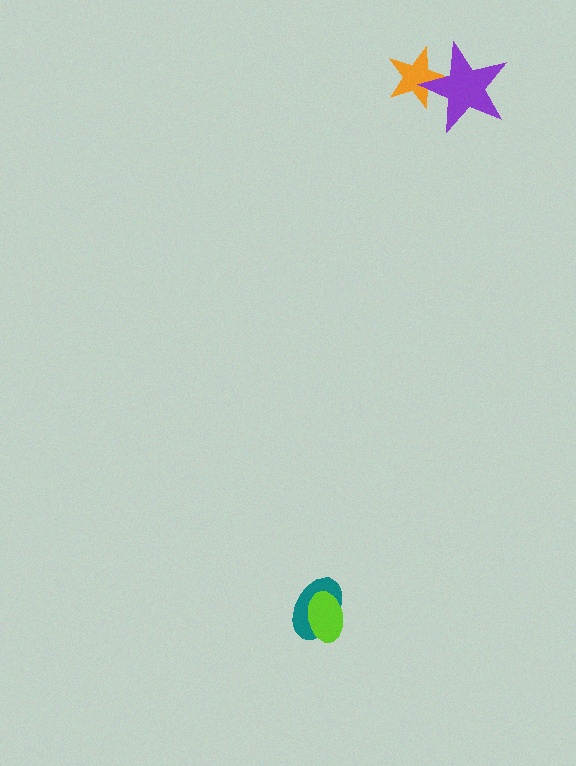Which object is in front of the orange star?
The purple star is in front of the orange star.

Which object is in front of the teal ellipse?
The lime ellipse is in front of the teal ellipse.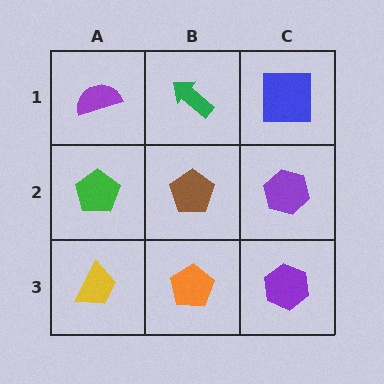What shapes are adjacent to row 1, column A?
A green pentagon (row 2, column A), a green arrow (row 1, column B).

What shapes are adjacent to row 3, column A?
A green pentagon (row 2, column A), an orange pentagon (row 3, column B).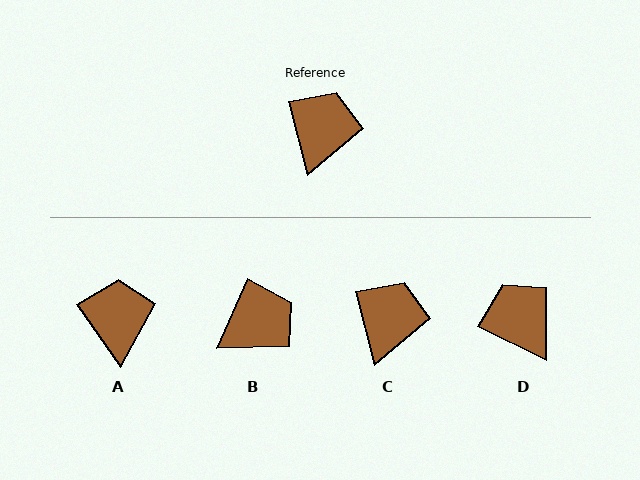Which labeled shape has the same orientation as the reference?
C.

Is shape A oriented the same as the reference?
No, it is off by about 21 degrees.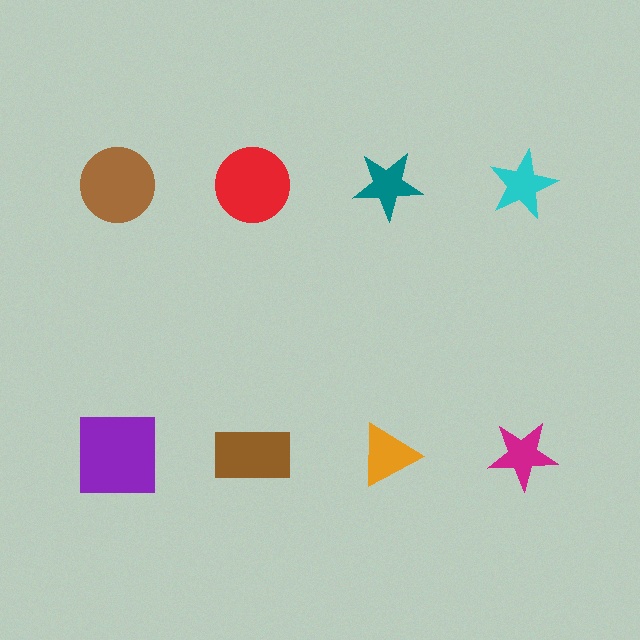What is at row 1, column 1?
A brown circle.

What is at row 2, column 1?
A purple square.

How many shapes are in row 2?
4 shapes.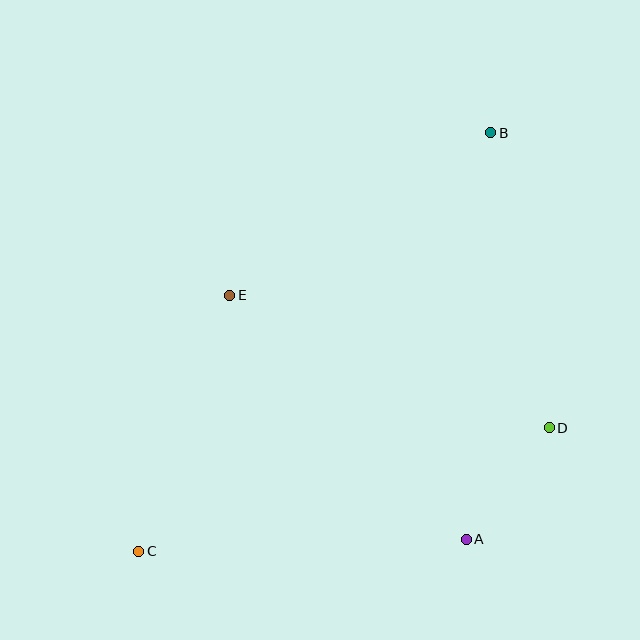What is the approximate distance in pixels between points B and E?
The distance between B and E is approximately 307 pixels.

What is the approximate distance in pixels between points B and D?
The distance between B and D is approximately 301 pixels.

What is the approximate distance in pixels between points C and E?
The distance between C and E is approximately 272 pixels.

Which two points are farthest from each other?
Points B and C are farthest from each other.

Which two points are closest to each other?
Points A and D are closest to each other.